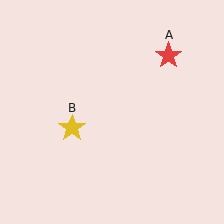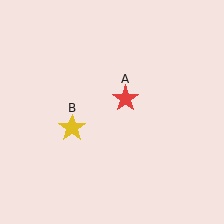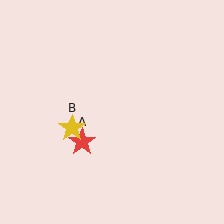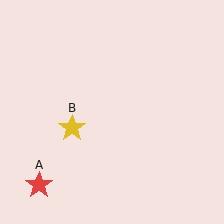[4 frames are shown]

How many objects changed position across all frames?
1 object changed position: red star (object A).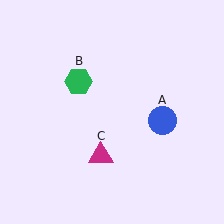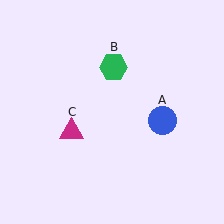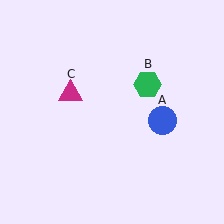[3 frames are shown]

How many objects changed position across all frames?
2 objects changed position: green hexagon (object B), magenta triangle (object C).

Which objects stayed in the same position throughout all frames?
Blue circle (object A) remained stationary.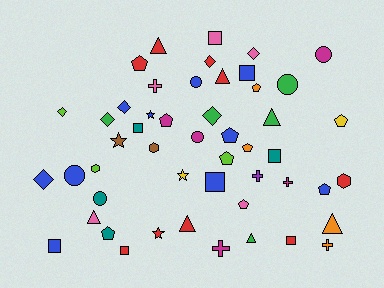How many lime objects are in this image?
There are 3 lime objects.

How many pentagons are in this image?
There are 10 pentagons.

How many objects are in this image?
There are 50 objects.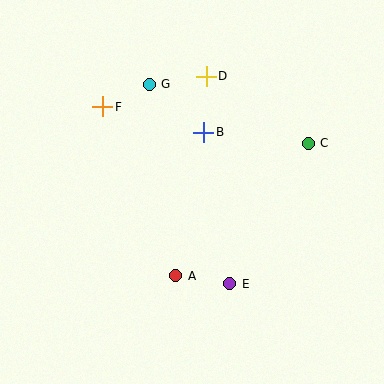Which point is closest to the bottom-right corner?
Point E is closest to the bottom-right corner.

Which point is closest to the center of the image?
Point B at (204, 132) is closest to the center.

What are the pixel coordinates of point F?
Point F is at (103, 107).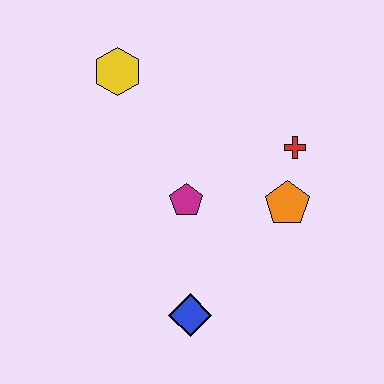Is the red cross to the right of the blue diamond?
Yes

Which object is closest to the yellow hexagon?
The magenta pentagon is closest to the yellow hexagon.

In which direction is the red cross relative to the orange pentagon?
The red cross is above the orange pentagon.